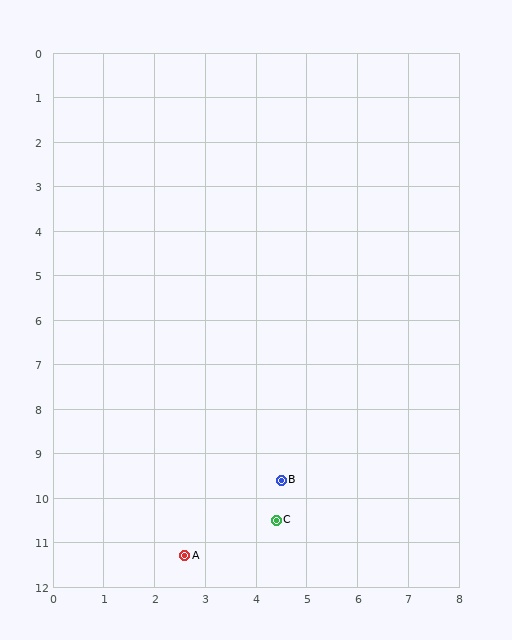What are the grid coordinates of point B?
Point B is at approximately (4.5, 9.6).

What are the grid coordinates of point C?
Point C is at approximately (4.4, 10.5).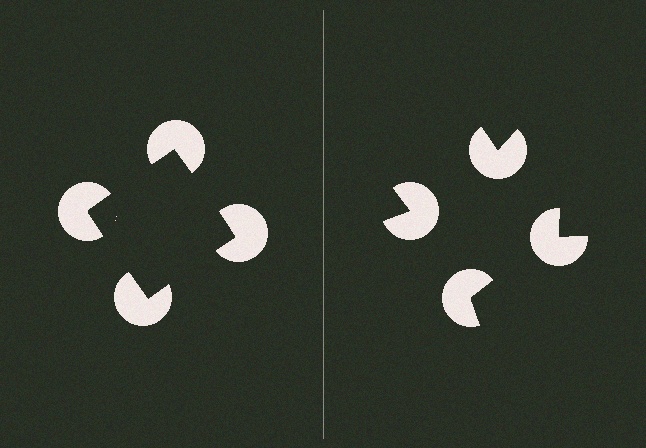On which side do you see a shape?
An illusory square appears on the left side. On the right side the wedge cuts are rotated, so no coherent shape forms.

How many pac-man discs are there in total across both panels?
8 — 4 on each side.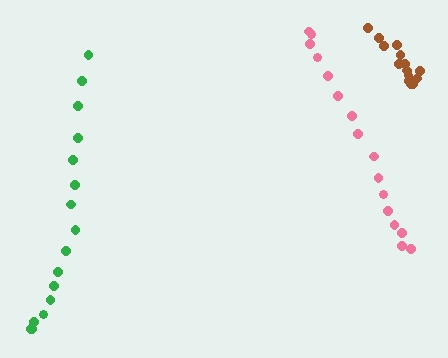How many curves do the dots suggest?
There are 3 distinct paths.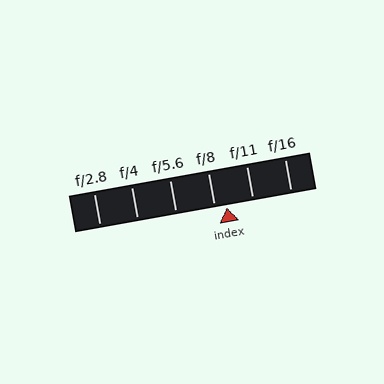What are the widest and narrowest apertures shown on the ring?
The widest aperture shown is f/2.8 and the narrowest is f/16.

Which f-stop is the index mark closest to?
The index mark is closest to f/8.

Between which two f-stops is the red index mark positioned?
The index mark is between f/8 and f/11.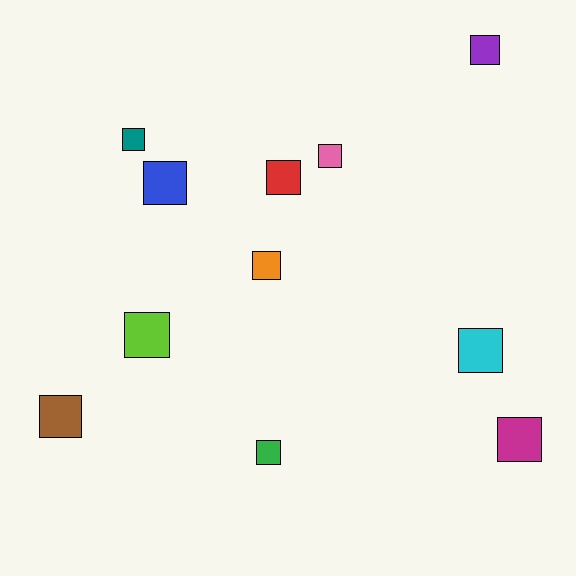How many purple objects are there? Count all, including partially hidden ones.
There is 1 purple object.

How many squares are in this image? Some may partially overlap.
There are 11 squares.